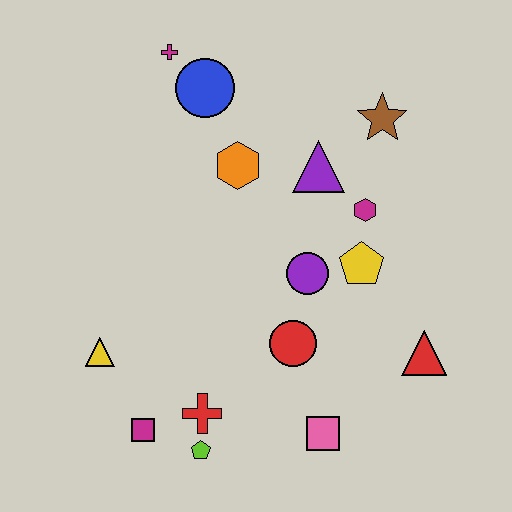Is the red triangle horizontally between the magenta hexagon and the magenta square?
No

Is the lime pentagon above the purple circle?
No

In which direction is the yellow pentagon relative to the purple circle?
The yellow pentagon is to the right of the purple circle.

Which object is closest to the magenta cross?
The blue circle is closest to the magenta cross.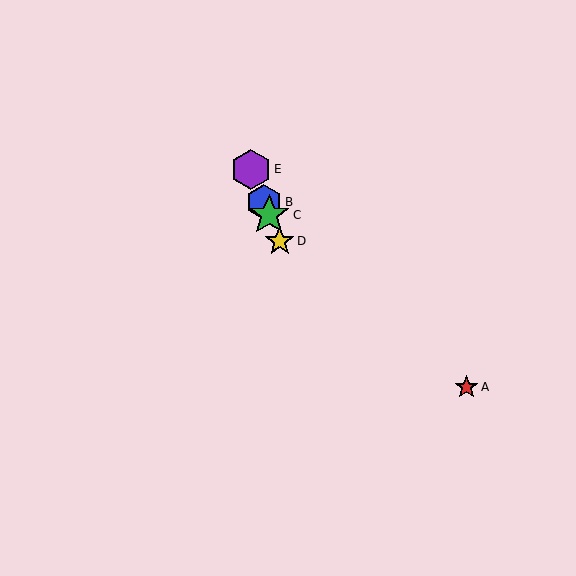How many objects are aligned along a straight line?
4 objects (B, C, D, E) are aligned along a straight line.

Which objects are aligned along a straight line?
Objects B, C, D, E are aligned along a straight line.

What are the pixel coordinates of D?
Object D is at (280, 241).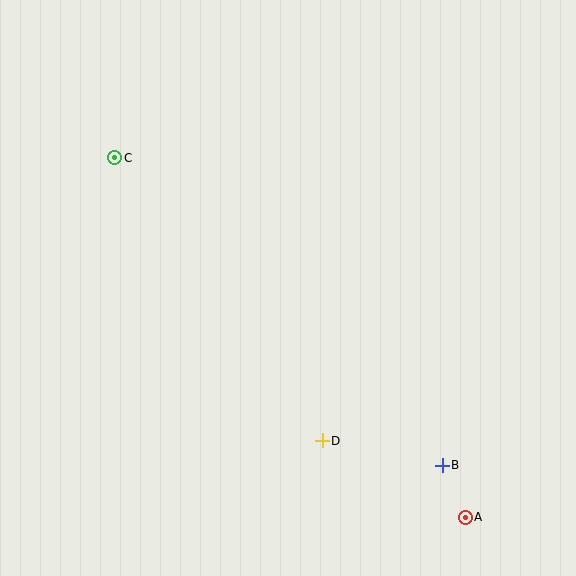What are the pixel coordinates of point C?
Point C is at (115, 158).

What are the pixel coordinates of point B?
Point B is at (442, 465).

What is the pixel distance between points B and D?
The distance between B and D is 123 pixels.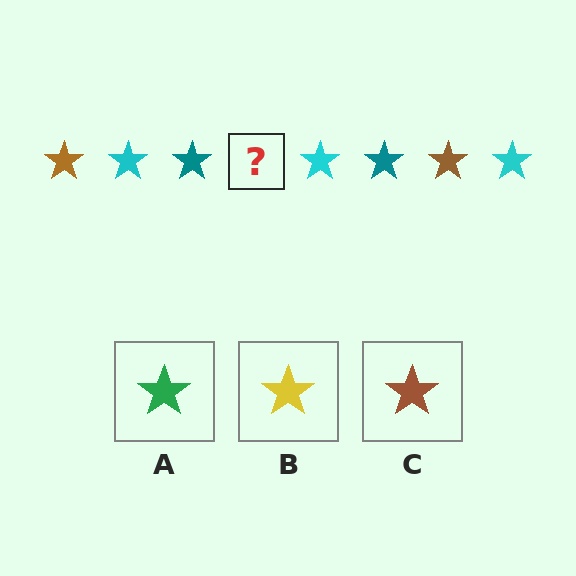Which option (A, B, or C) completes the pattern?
C.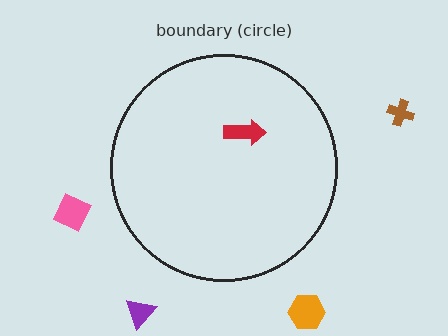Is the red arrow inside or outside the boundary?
Inside.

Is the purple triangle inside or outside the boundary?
Outside.